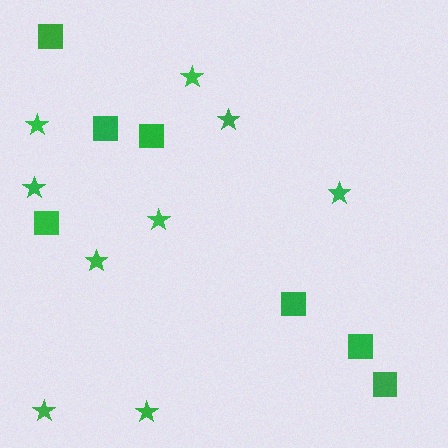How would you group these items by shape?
There are 2 groups: one group of stars (9) and one group of squares (7).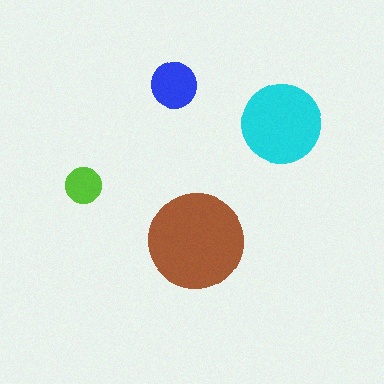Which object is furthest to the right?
The cyan circle is rightmost.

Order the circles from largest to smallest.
the brown one, the cyan one, the blue one, the lime one.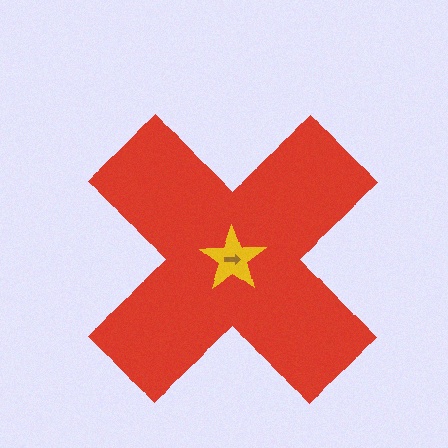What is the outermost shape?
The red cross.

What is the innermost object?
The brown arrow.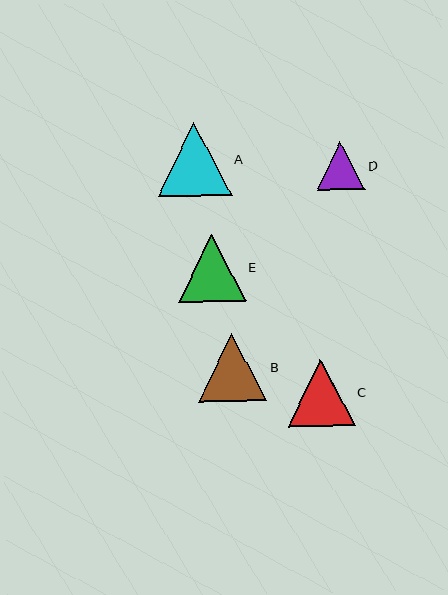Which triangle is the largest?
Triangle A is the largest with a size of approximately 74 pixels.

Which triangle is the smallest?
Triangle D is the smallest with a size of approximately 49 pixels.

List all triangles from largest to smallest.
From largest to smallest: A, B, E, C, D.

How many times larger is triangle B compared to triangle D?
Triangle B is approximately 1.4 times the size of triangle D.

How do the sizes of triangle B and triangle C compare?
Triangle B and triangle C are approximately the same size.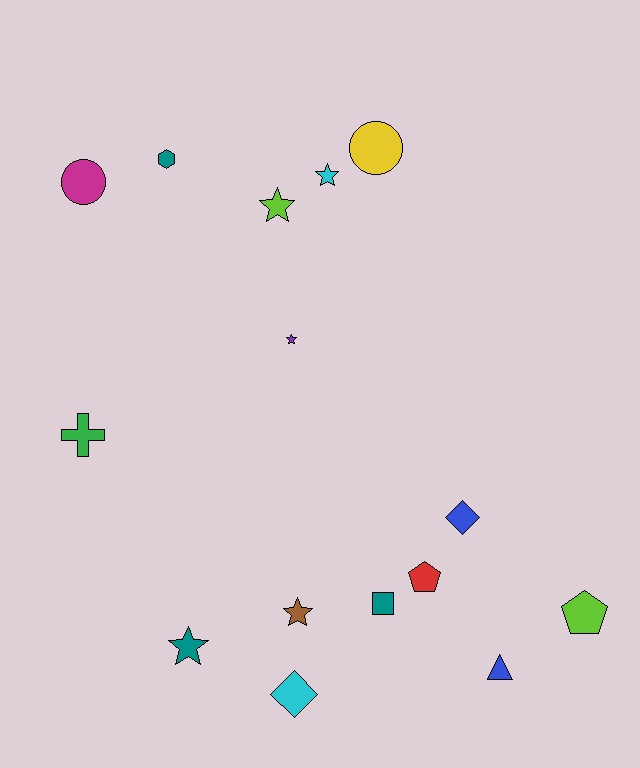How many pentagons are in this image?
There are 2 pentagons.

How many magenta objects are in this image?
There is 1 magenta object.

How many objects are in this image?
There are 15 objects.